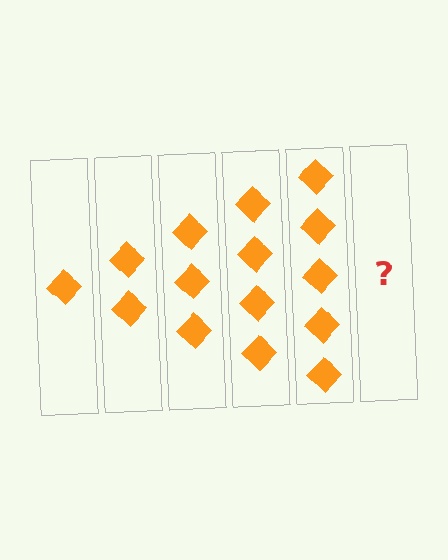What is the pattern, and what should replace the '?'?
The pattern is that each step adds one more diamond. The '?' should be 6 diamonds.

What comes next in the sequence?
The next element should be 6 diamonds.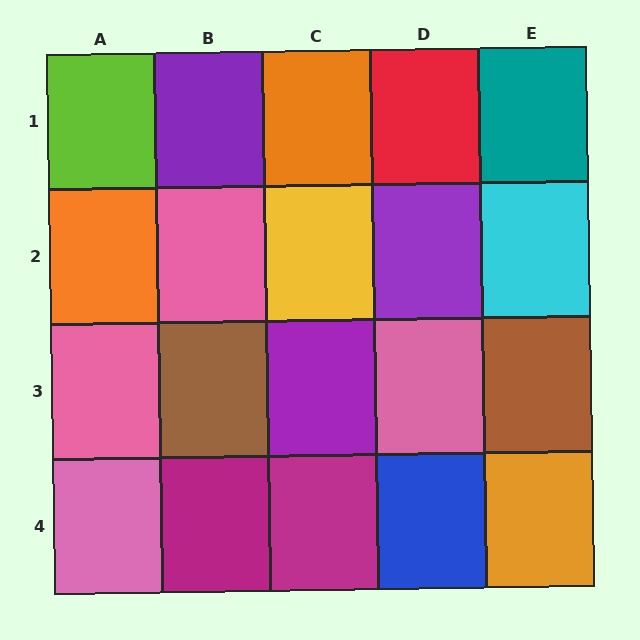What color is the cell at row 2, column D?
Purple.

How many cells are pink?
4 cells are pink.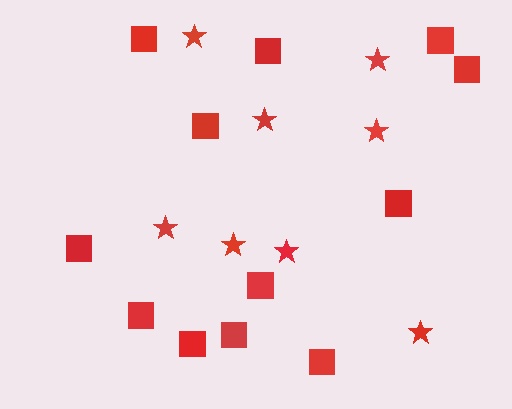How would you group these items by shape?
There are 2 groups: one group of squares (12) and one group of stars (8).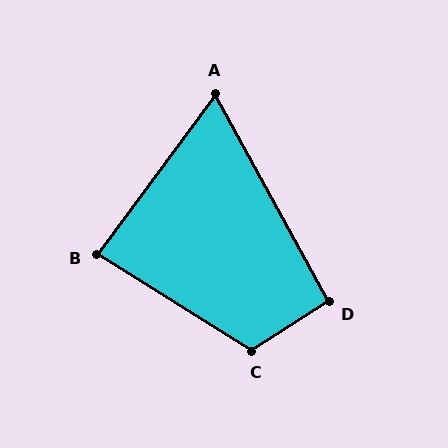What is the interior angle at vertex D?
Approximately 94 degrees (approximately right).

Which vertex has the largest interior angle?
C, at approximately 115 degrees.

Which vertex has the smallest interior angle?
A, at approximately 65 degrees.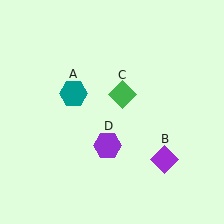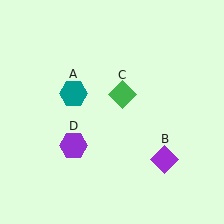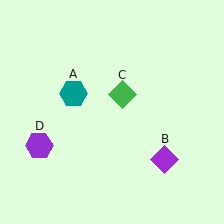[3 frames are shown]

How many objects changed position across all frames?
1 object changed position: purple hexagon (object D).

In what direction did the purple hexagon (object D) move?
The purple hexagon (object D) moved left.